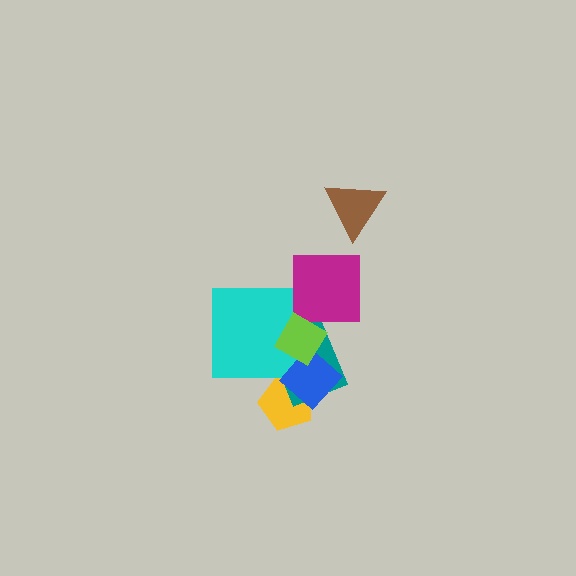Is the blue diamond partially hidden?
Yes, it is partially covered by another shape.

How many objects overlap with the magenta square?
1 object overlaps with the magenta square.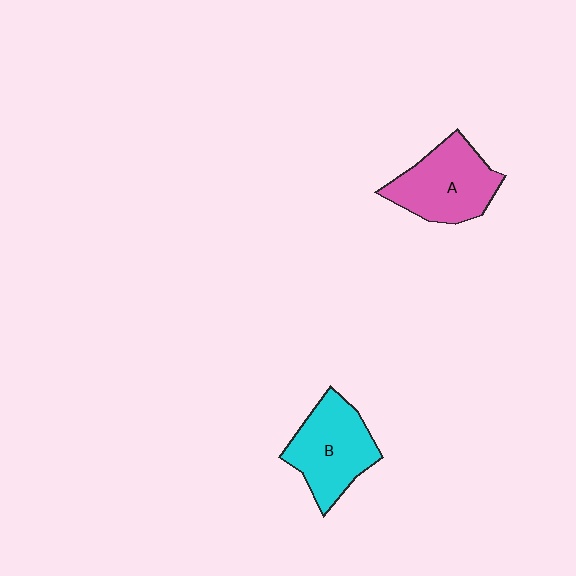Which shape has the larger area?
Shape A (pink).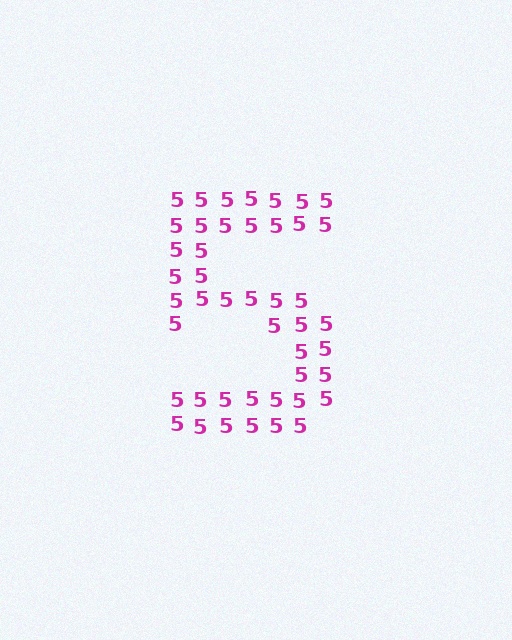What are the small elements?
The small elements are digit 5's.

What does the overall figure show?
The overall figure shows the digit 5.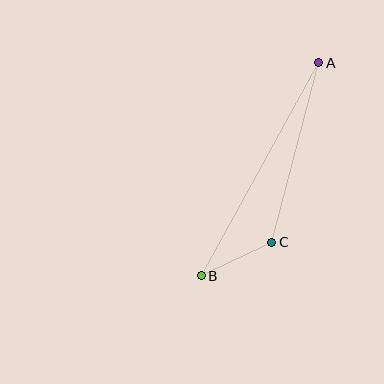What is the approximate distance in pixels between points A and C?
The distance between A and C is approximately 186 pixels.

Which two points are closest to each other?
Points B and C are closest to each other.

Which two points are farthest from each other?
Points A and B are farthest from each other.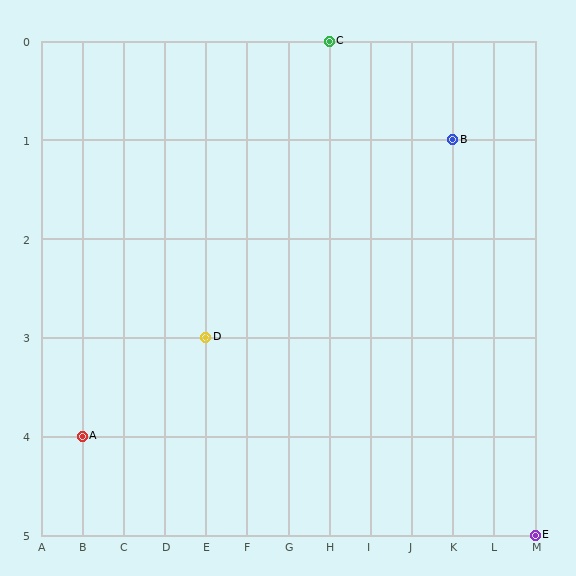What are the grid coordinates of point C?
Point C is at grid coordinates (H, 0).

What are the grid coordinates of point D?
Point D is at grid coordinates (E, 3).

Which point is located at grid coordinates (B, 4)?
Point A is at (B, 4).